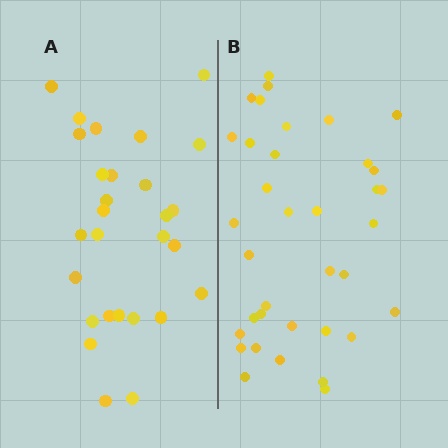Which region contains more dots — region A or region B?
Region B (the right region) has more dots.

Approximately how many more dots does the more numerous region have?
Region B has roughly 8 or so more dots than region A.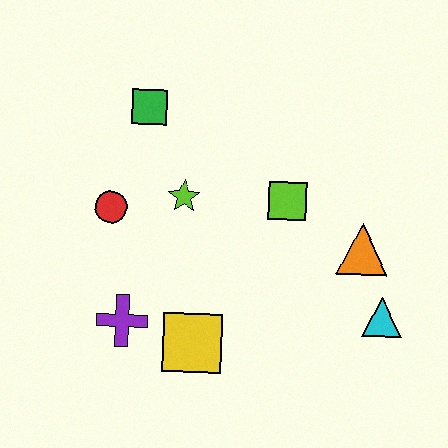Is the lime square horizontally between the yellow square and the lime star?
No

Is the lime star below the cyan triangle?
No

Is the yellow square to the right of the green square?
Yes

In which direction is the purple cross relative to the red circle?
The purple cross is below the red circle.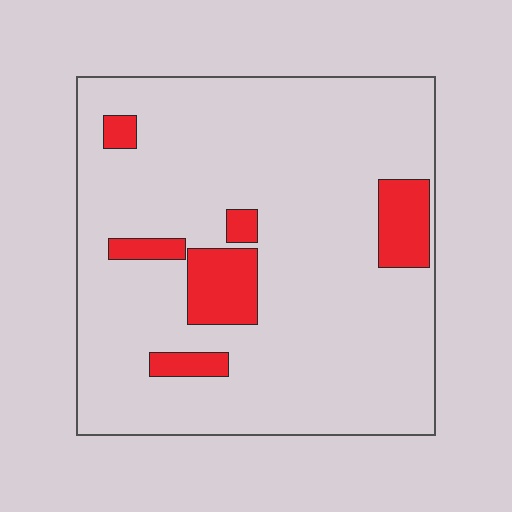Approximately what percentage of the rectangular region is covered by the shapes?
Approximately 10%.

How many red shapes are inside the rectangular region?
6.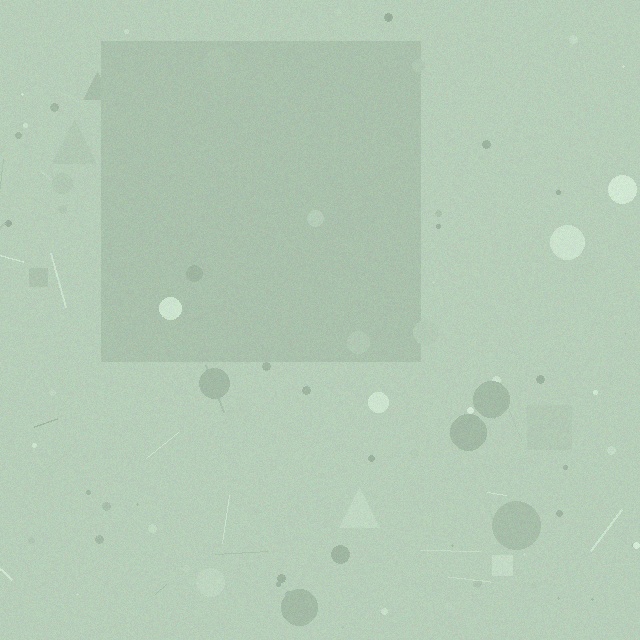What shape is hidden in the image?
A square is hidden in the image.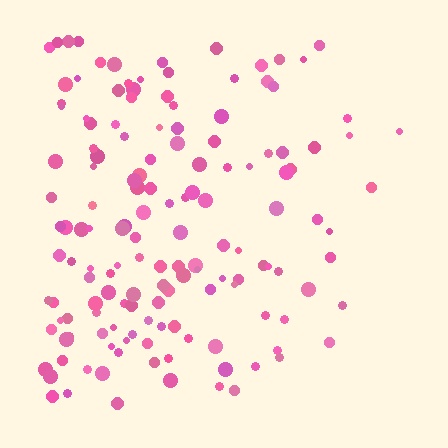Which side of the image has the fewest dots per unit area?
The right.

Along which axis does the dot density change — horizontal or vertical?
Horizontal.